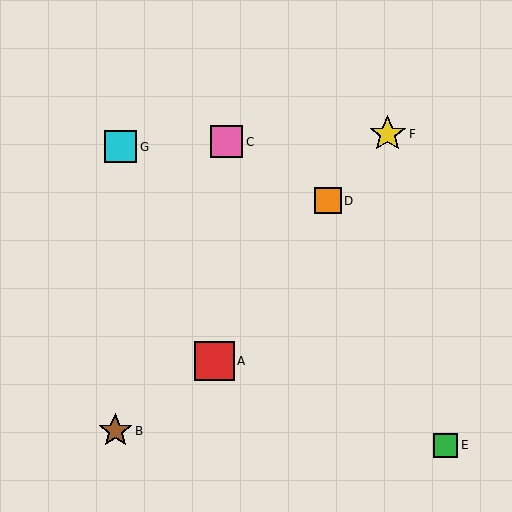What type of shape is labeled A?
Shape A is a red square.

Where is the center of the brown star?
The center of the brown star is at (115, 431).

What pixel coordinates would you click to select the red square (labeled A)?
Click at (214, 361) to select the red square A.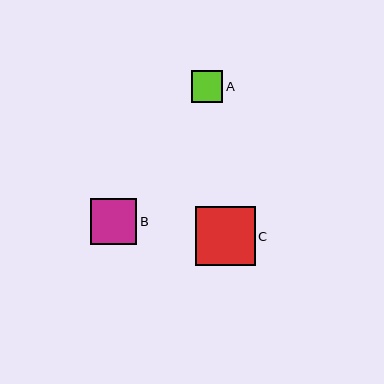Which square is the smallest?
Square A is the smallest with a size of approximately 32 pixels.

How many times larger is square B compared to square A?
Square B is approximately 1.5 times the size of square A.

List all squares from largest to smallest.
From largest to smallest: C, B, A.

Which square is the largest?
Square C is the largest with a size of approximately 59 pixels.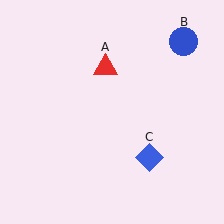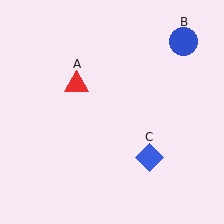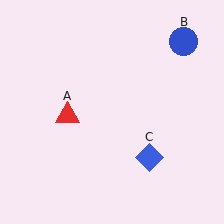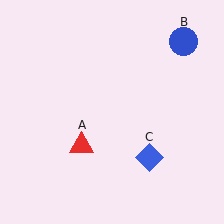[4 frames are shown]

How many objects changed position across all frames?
1 object changed position: red triangle (object A).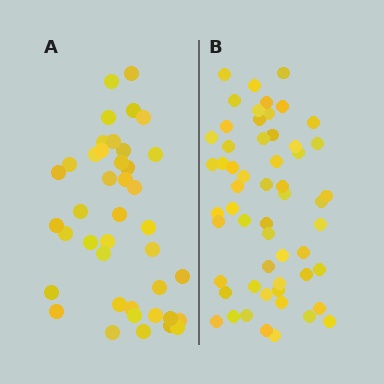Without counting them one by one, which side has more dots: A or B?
Region B (the right region) has more dots.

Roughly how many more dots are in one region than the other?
Region B has approximately 15 more dots than region A.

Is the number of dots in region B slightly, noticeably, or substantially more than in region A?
Region B has noticeably more, but not dramatically so. The ratio is roughly 1.4 to 1.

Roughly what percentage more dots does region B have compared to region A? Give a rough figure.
About 35% more.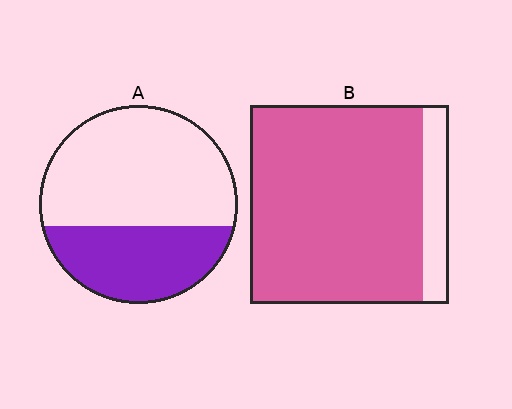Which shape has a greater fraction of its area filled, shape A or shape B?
Shape B.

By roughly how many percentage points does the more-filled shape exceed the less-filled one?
By roughly 50 percentage points (B over A).